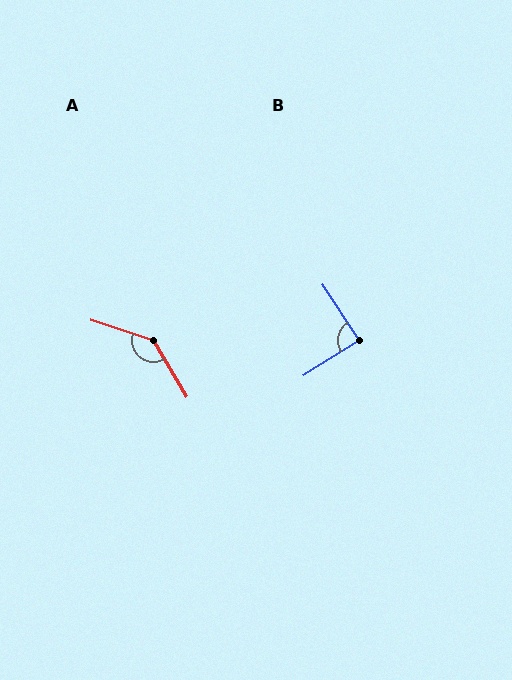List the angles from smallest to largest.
B (89°), A (138°).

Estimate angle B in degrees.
Approximately 89 degrees.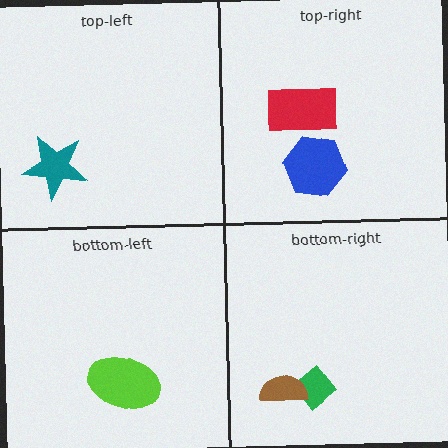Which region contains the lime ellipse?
The bottom-left region.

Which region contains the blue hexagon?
The top-right region.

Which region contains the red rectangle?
The top-right region.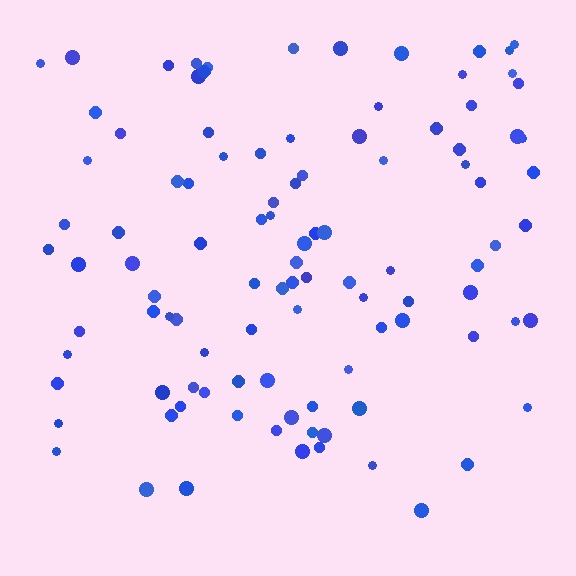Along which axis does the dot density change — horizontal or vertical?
Vertical.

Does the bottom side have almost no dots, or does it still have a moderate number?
Still a moderate number, just noticeably fewer than the top.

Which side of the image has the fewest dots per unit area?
The bottom.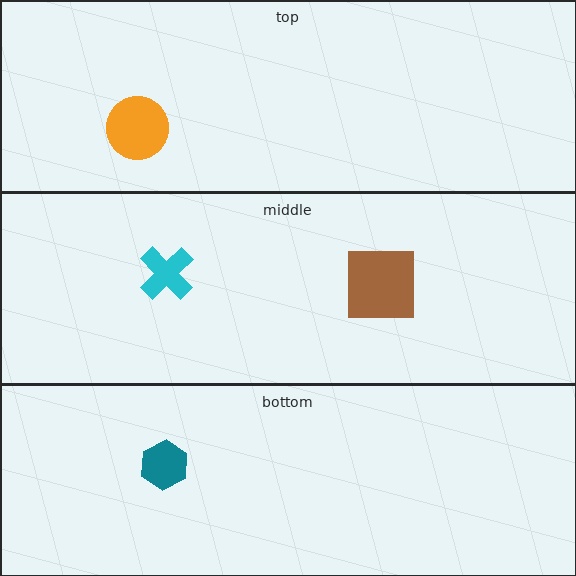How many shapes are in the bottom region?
1.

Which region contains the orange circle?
The top region.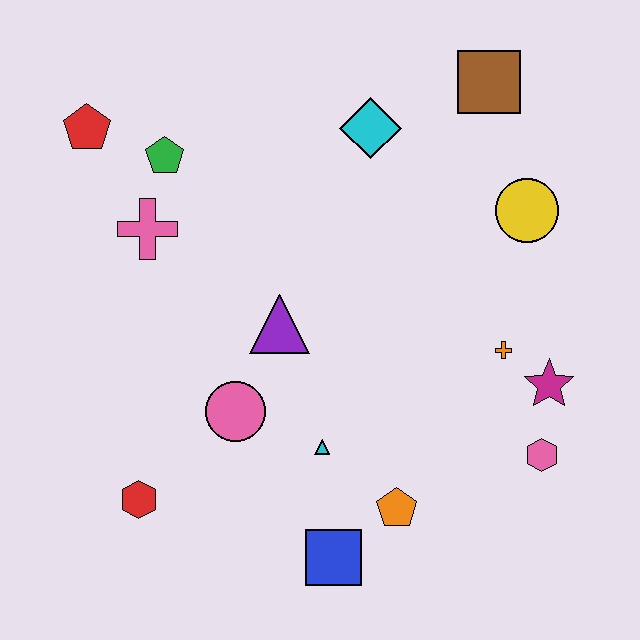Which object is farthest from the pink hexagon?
The red pentagon is farthest from the pink hexagon.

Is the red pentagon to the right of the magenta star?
No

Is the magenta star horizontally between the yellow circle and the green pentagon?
No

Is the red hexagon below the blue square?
No